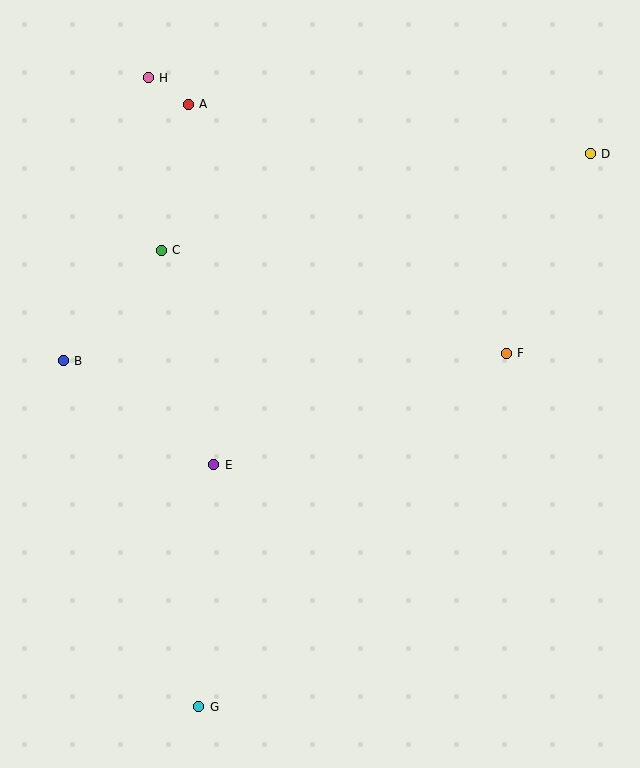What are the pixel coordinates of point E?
Point E is at (214, 465).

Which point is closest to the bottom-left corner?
Point G is closest to the bottom-left corner.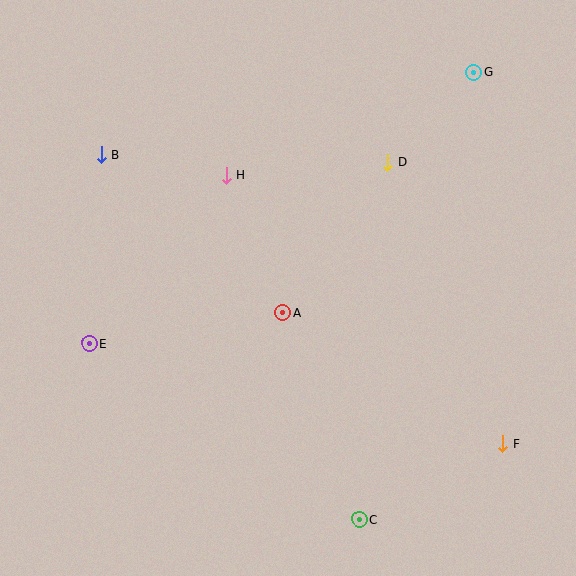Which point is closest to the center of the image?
Point A at (282, 313) is closest to the center.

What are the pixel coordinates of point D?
Point D is at (388, 162).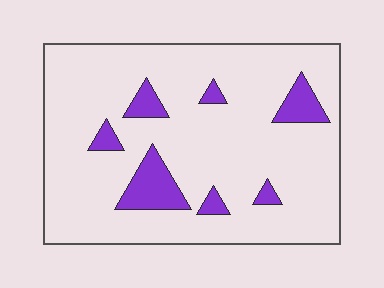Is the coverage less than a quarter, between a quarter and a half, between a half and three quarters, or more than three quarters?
Less than a quarter.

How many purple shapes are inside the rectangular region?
7.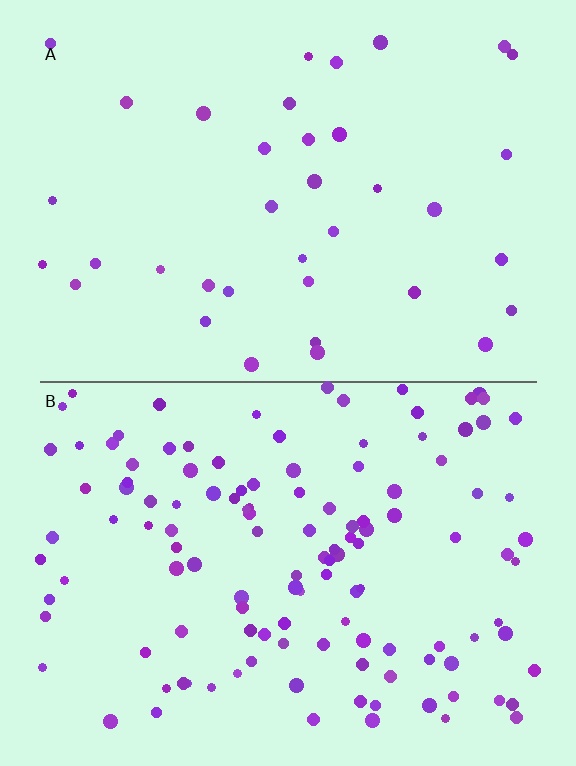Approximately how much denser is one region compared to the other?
Approximately 3.4× — region B over region A.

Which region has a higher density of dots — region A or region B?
B (the bottom).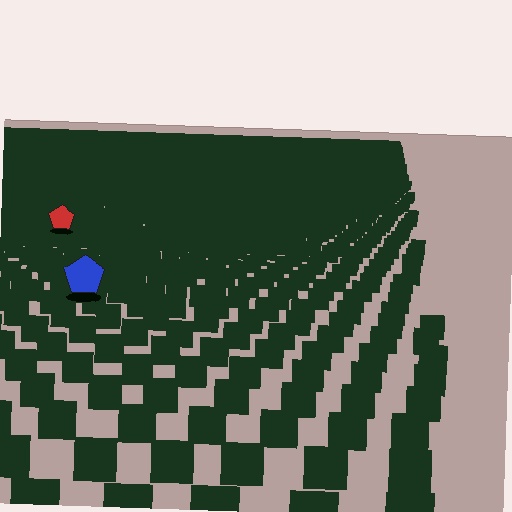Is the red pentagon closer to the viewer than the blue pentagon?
No. The blue pentagon is closer — you can tell from the texture gradient: the ground texture is coarser near it.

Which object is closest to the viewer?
The blue pentagon is closest. The texture marks near it are larger and more spread out.